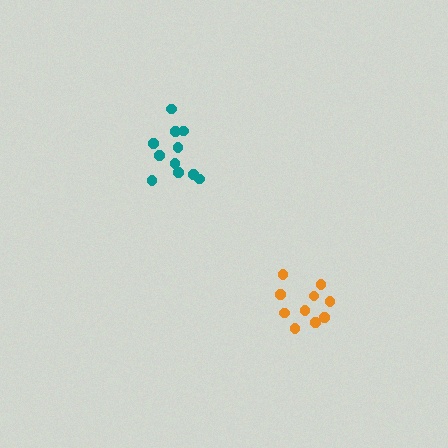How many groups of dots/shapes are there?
There are 2 groups.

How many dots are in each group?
Group 1: 11 dots, Group 2: 10 dots (21 total).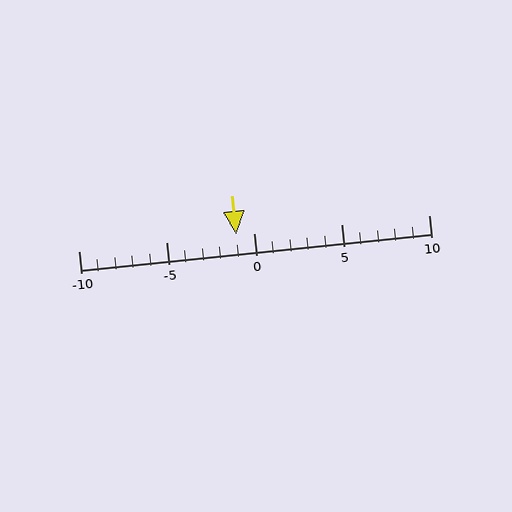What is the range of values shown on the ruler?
The ruler shows values from -10 to 10.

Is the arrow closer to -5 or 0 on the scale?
The arrow is closer to 0.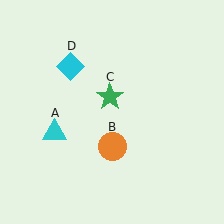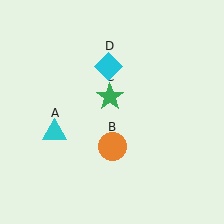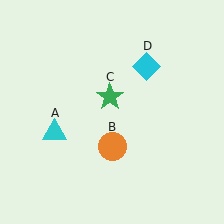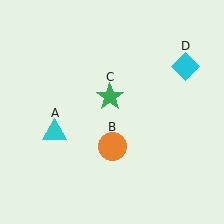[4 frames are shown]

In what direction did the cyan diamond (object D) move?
The cyan diamond (object D) moved right.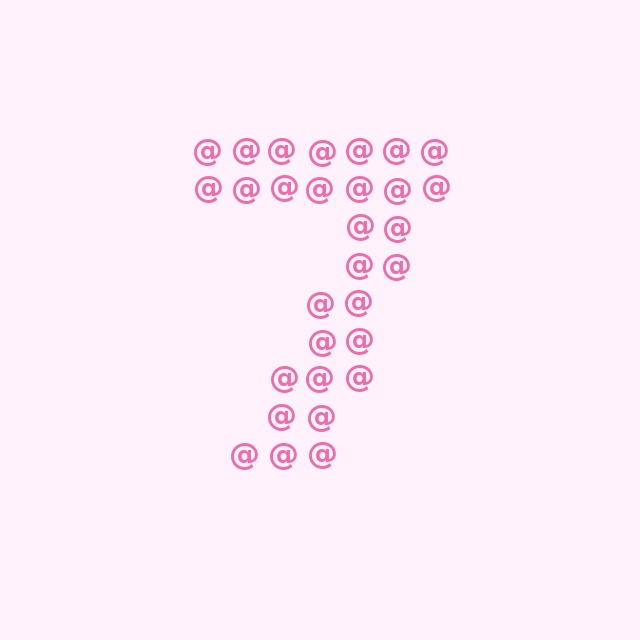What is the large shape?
The large shape is the digit 7.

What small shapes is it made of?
It is made of small at signs.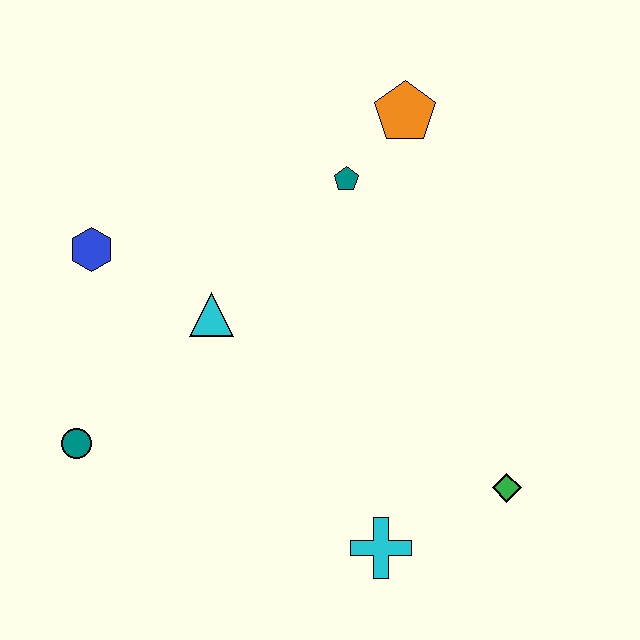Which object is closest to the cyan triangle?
The blue hexagon is closest to the cyan triangle.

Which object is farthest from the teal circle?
The orange pentagon is farthest from the teal circle.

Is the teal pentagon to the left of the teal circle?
No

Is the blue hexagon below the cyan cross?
No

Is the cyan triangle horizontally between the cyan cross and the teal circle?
Yes